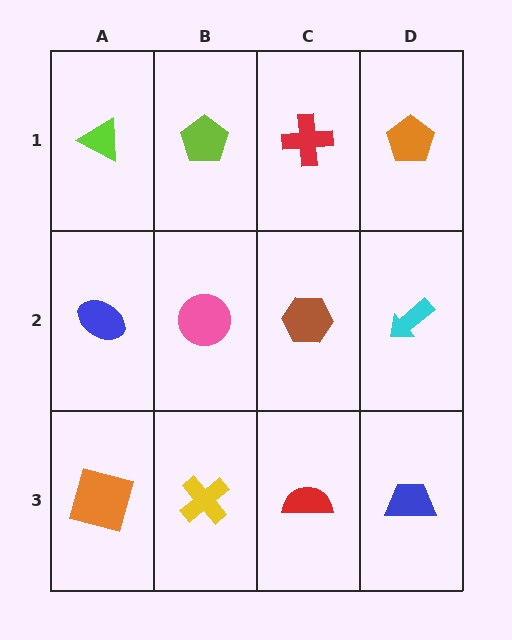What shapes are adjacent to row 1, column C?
A brown hexagon (row 2, column C), a lime pentagon (row 1, column B), an orange pentagon (row 1, column D).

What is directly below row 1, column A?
A blue ellipse.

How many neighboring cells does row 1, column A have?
2.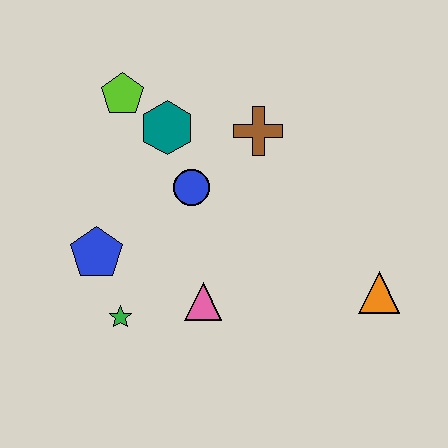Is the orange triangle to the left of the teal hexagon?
No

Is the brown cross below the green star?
No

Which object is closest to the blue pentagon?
The green star is closest to the blue pentagon.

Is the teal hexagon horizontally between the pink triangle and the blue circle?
No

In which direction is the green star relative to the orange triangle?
The green star is to the left of the orange triangle.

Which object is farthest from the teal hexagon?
The orange triangle is farthest from the teal hexagon.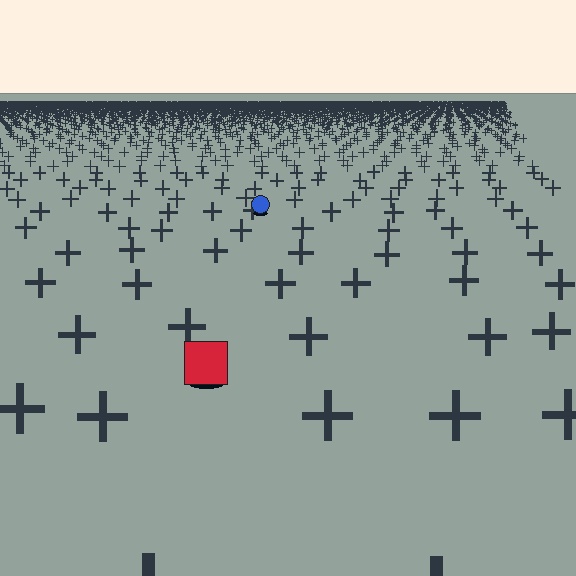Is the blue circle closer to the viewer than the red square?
No. The red square is closer — you can tell from the texture gradient: the ground texture is coarser near it.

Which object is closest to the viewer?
The red square is closest. The texture marks near it are larger and more spread out.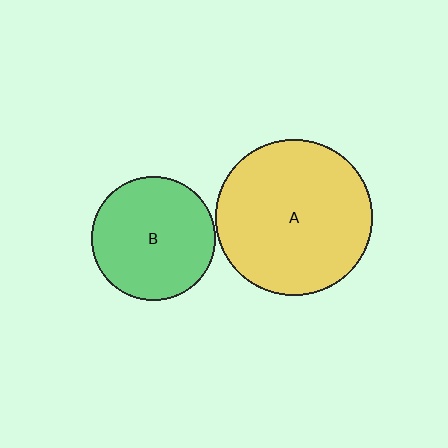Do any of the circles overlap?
No, none of the circles overlap.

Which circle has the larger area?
Circle A (yellow).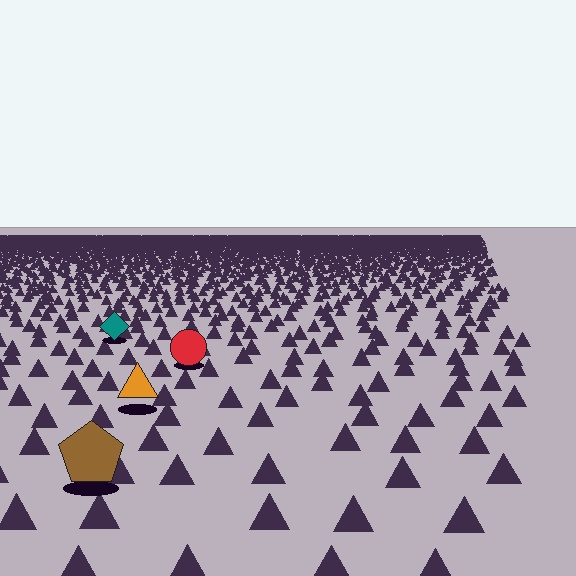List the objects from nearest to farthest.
From nearest to farthest: the brown pentagon, the orange triangle, the red circle, the teal diamond.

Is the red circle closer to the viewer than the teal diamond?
Yes. The red circle is closer — you can tell from the texture gradient: the ground texture is coarser near it.